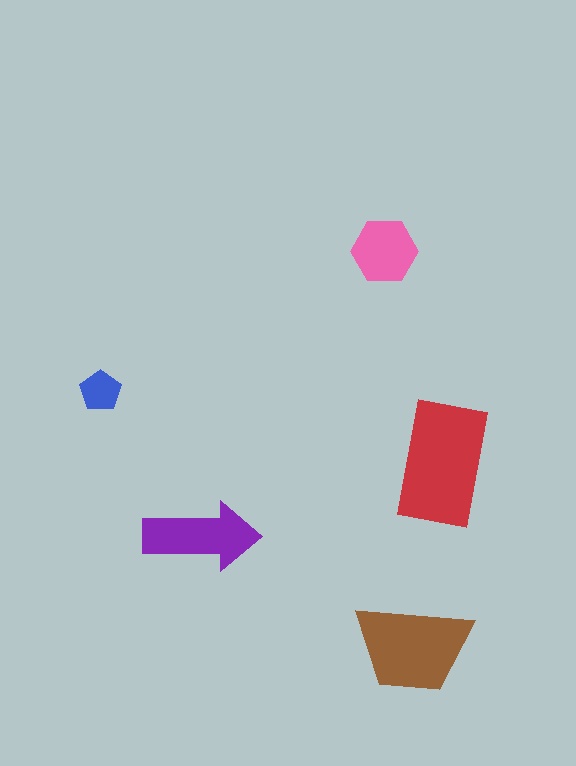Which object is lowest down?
The brown trapezoid is bottommost.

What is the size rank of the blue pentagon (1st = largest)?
5th.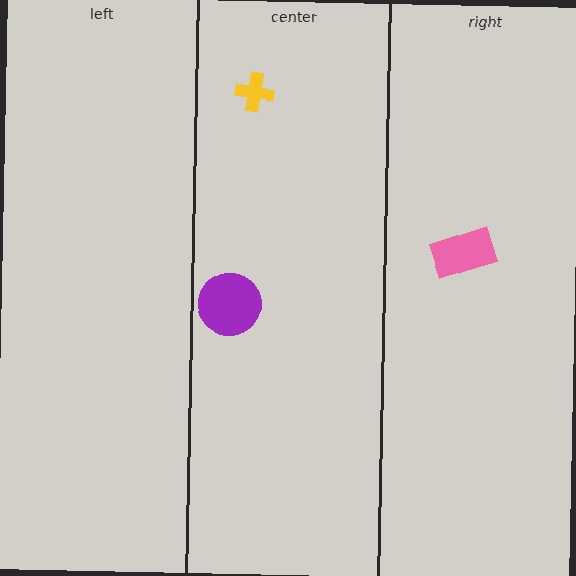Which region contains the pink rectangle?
The right region.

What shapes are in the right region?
The pink rectangle.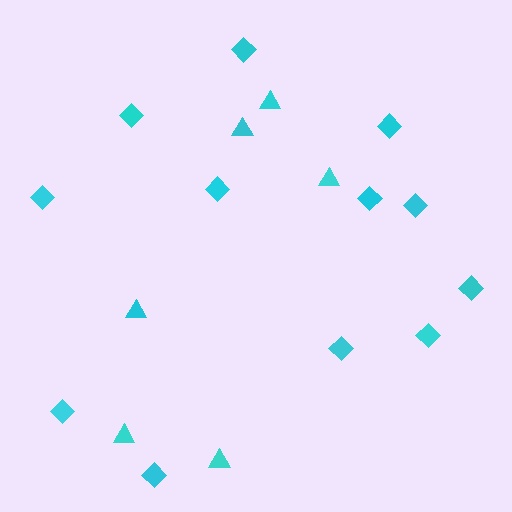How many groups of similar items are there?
There are 2 groups: one group of diamonds (12) and one group of triangles (6).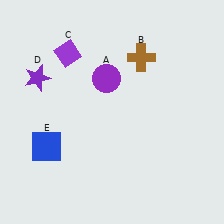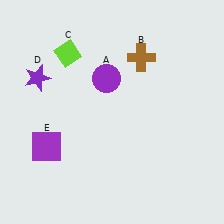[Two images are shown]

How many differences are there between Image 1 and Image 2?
There are 2 differences between the two images.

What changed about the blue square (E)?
In Image 1, E is blue. In Image 2, it changed to purple.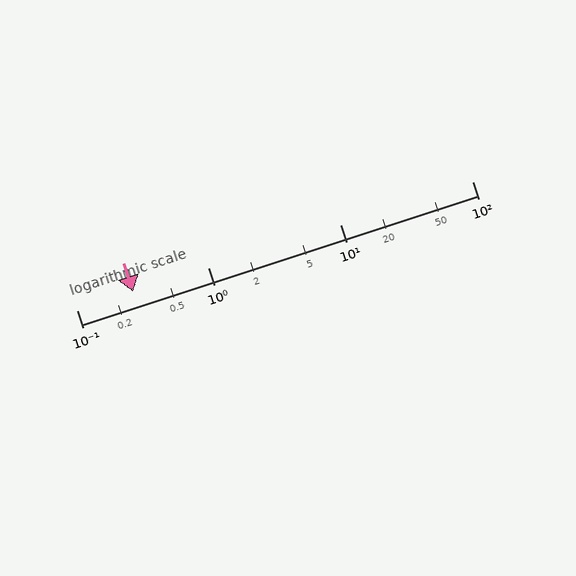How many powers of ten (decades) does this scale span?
The scale spans 3 decades, from 0.1 to 100.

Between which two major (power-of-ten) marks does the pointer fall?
The pointer is between 0.1 and 1.